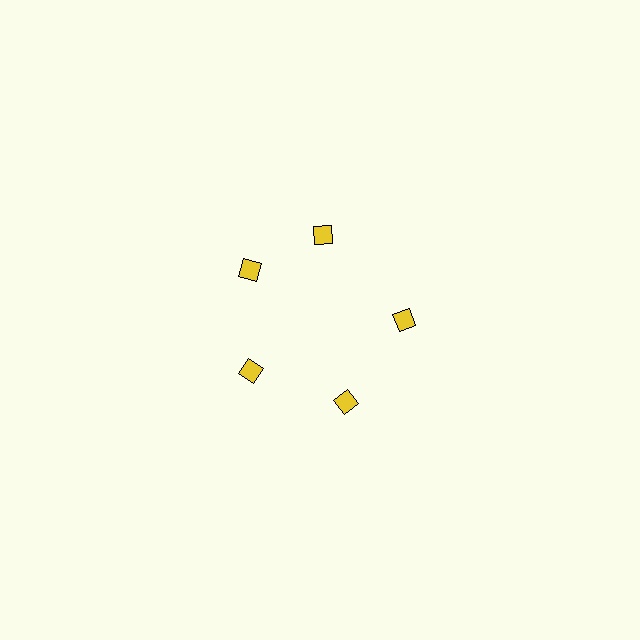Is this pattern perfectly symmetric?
No. The 5 yellow diamonds are arranged in a ring, but one element near the 1 o'clock position is rotated out of alignment along the ring, breaking the 5-fold rotational symmetry.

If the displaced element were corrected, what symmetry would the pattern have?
It would have 5-fold rotational symmetry — the pattern would map onto itself every 72 degrees.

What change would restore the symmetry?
The symmetry would be restored by rotating it back into even spacing with its neighbors so that all 5 diamonds sit at equal angles and equal distance from the center.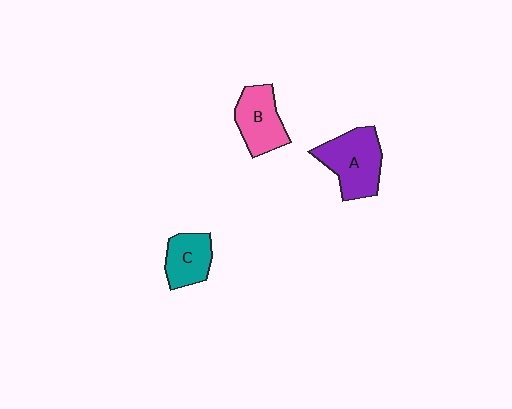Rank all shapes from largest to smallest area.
From largest to smallest: A (purple), B (pink), C (teal).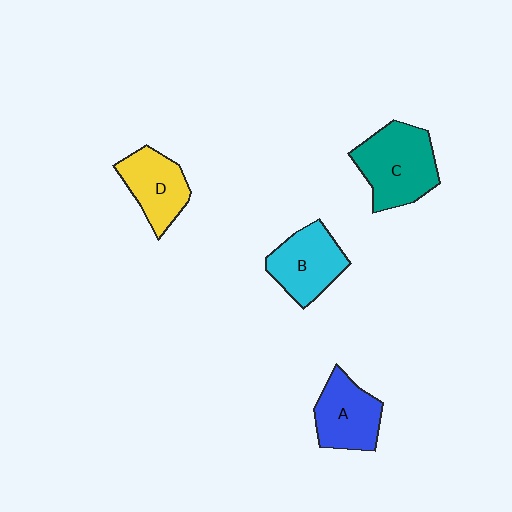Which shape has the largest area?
Shape C (teal).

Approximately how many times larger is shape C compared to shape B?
Approximately 1.3 times.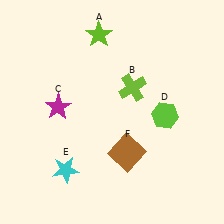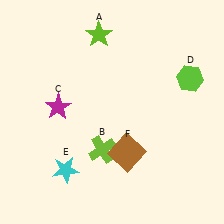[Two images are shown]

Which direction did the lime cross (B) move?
The lime cross (B) moved down.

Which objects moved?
The objects that moved are: the lime cross (B), the lime hexagon (D).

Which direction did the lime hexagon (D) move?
The lime hexagon (D) moved up.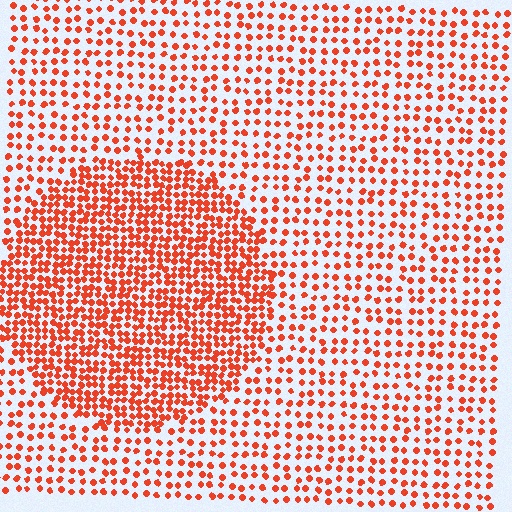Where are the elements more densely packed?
The elements are more densely packed inside the circle boundary.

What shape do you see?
I see a circle.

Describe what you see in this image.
The image contains small red elements arranged at two different densities. A circle-shaped region is visible where the elements are more densely packed than the surrounding area.